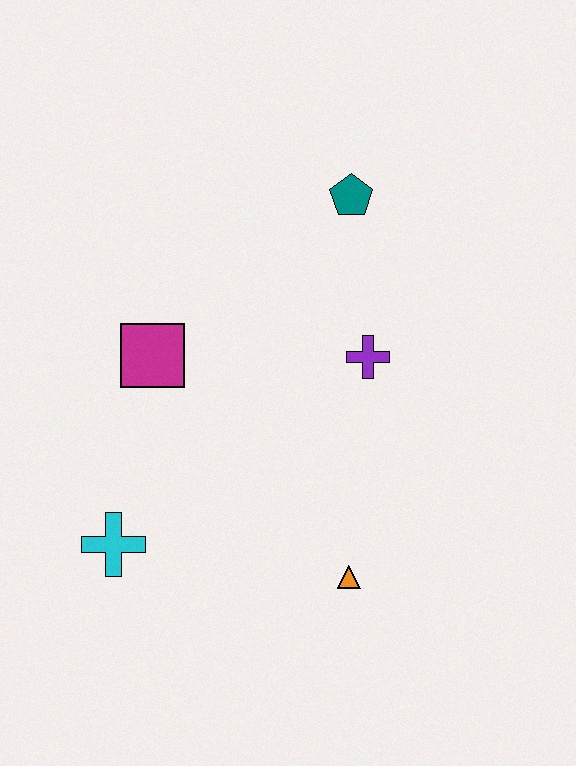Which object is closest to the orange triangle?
The purple cross is closest to the orange triangle.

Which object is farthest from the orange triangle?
The teal pentagon is farthest from the orange triangle.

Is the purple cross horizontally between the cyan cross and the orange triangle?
No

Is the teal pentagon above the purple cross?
Yes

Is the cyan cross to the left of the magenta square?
Yes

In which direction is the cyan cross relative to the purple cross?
The cyan cross is to the left of the purple cross.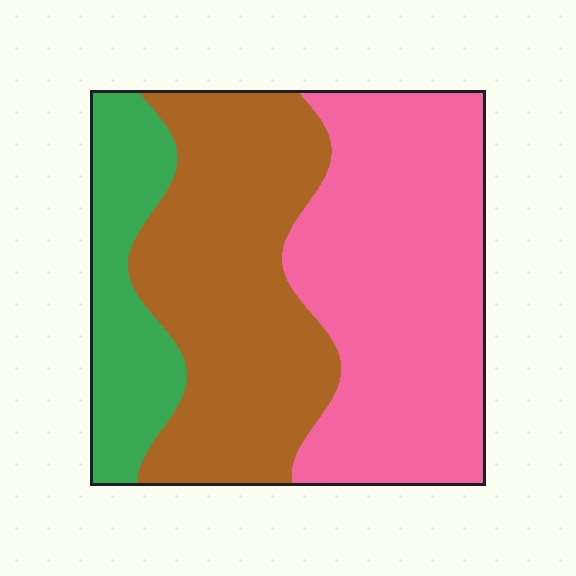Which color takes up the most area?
Pink, at roughly 45%.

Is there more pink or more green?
Pink.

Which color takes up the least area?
Green, at roughly 15%.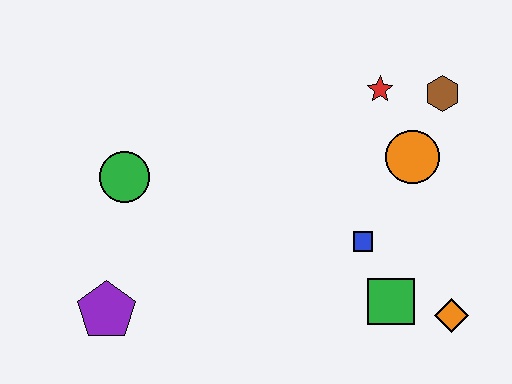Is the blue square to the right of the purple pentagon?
Yes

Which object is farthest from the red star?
The purple pentagon is farthest from the red star.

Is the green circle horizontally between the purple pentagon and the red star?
Yes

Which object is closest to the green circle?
The purple pentagon is closest to the green circle.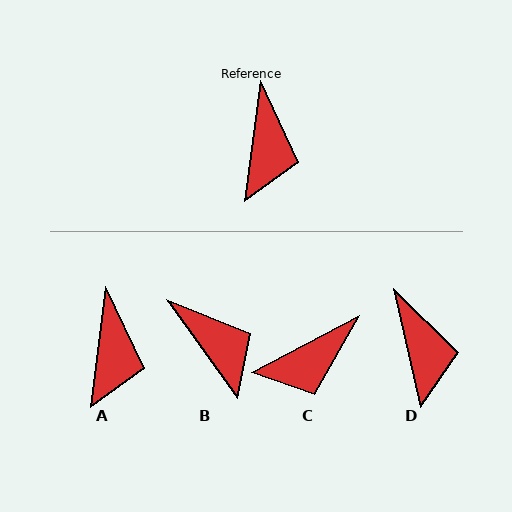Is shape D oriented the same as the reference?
No, it is off by about 20 degrees.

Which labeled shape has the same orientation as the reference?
A.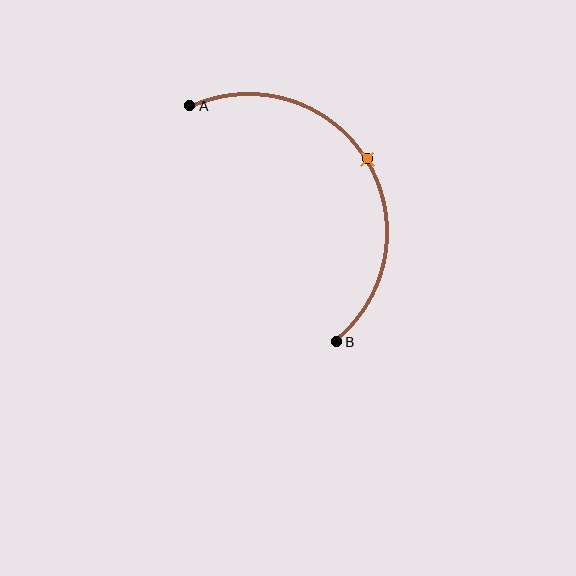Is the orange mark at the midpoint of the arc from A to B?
Yes. The orange mark lies on the arc at equal arc-length from both A and B — it is the arc midpoint.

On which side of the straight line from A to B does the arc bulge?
The arc bulges to the right of the straight line connecting A and B.